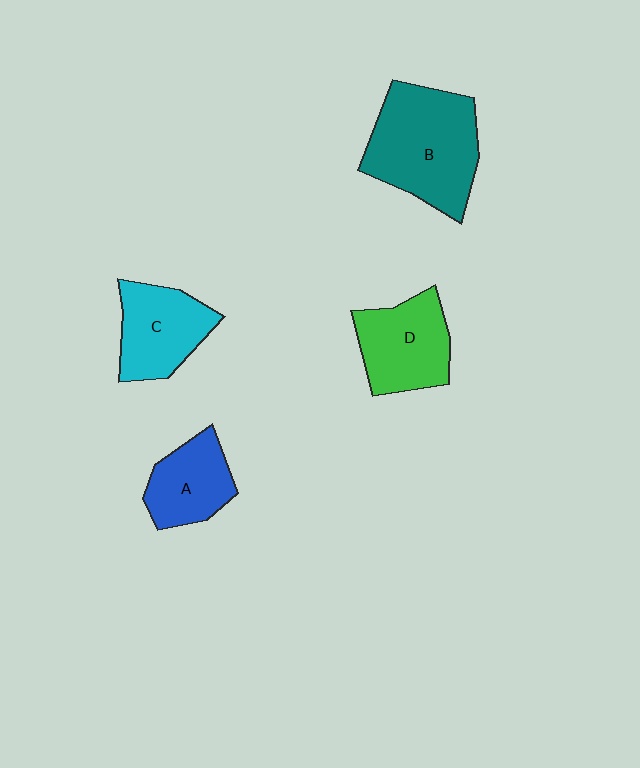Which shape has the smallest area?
Shape A (blue).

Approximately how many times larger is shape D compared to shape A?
Approximately 1.2 times.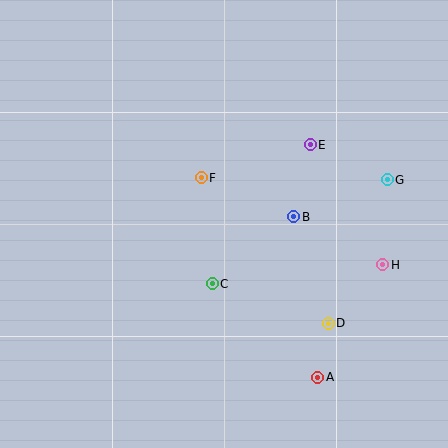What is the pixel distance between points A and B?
The distance between A and B is 162 pixels.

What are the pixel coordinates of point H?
Point H is at (383, 265).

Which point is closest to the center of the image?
Point F at (201, 178) is closest to the center.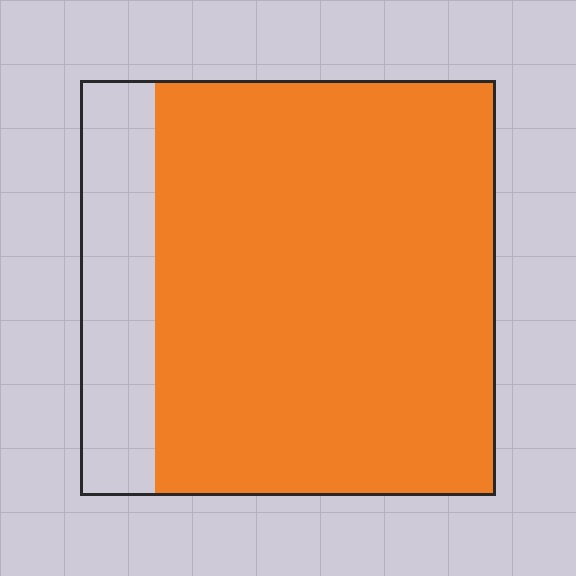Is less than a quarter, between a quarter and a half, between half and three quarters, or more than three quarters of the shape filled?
More than three quarters.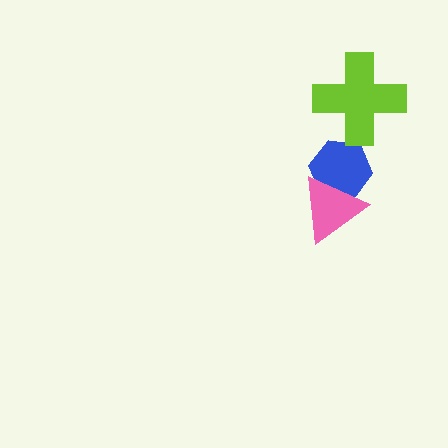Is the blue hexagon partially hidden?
Yes, it is partially covered by another shape.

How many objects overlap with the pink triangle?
1 object overlaps with the pink triangle.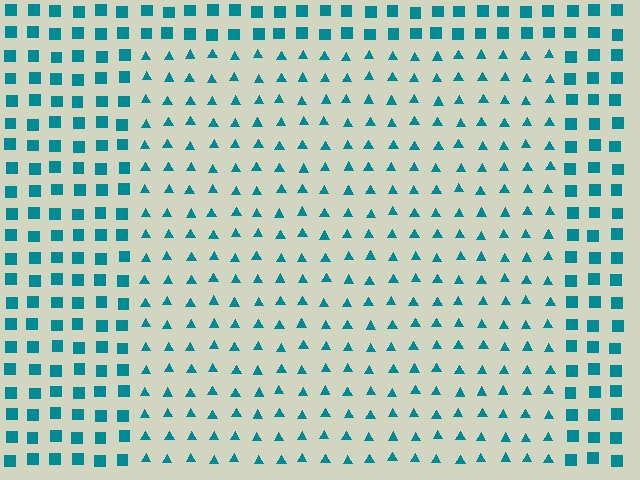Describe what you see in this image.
The image is filled with small teal elements arranged in a uniform grid. A rectangle-shaped region contains triangles, while the surrounding area contains squares. The boundary is defined purely by the change in element shape.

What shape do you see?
I see a rectangle.